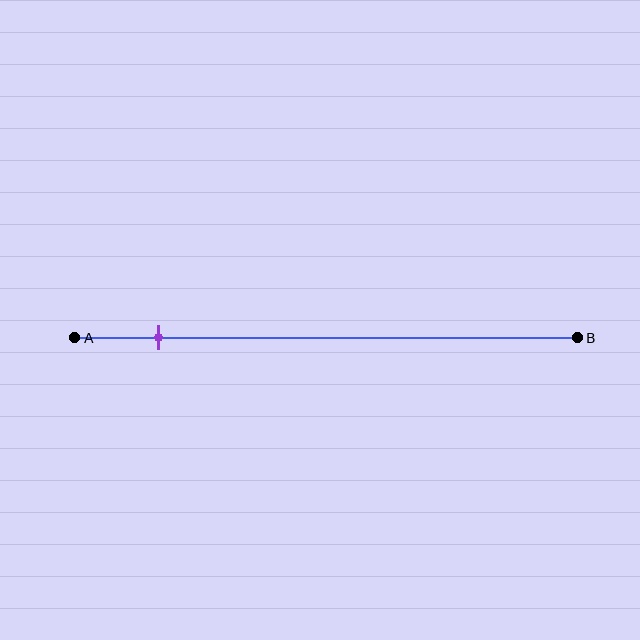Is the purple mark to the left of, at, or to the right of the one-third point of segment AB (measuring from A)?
The purple mark is to the left of the one-third point of segment AB.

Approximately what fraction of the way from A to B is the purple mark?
The purple mark is approximately 15% of the way from A to B.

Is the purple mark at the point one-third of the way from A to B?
No, the mark is at about 15% from A, not at the 33% one-third point.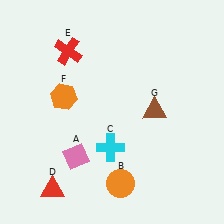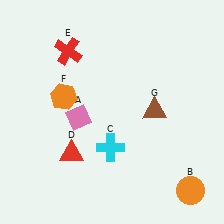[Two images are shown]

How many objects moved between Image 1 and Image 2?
3 objects moved between the two images.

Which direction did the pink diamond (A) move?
The pink diamond (A) moved up.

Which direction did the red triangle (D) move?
The red triangle (D) moved up.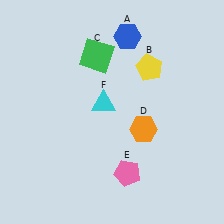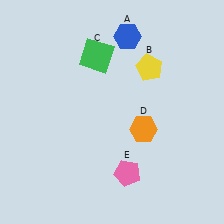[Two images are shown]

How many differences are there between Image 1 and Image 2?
There is 1 difference between the two images.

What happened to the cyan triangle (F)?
The cyan triangle (F) was removed in Image 2. It was in the top-left area of Image 1.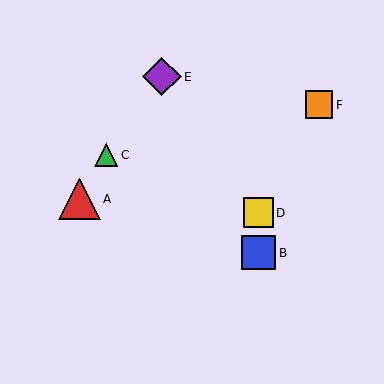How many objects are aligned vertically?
2 objects (B, D) are aligned vertically.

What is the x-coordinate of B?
Object B is at x≈259.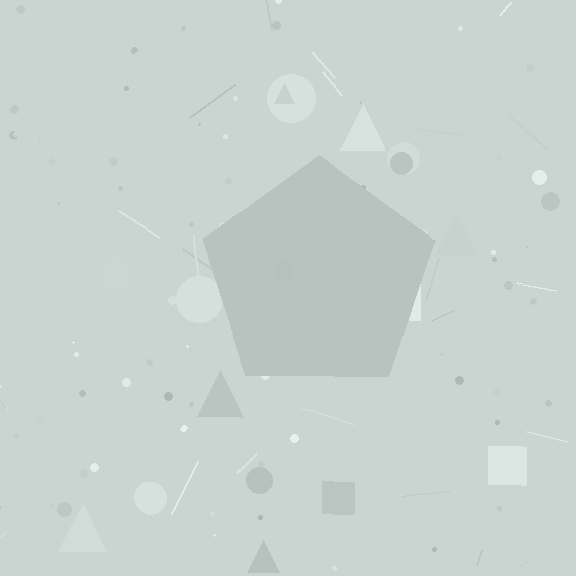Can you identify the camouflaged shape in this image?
The camouflaged shape is a pentagon.